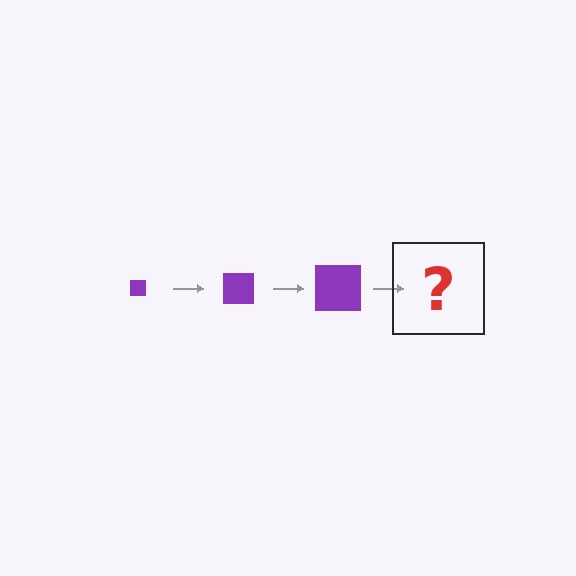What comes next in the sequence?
The next element should be a purple square, larger than the previous one.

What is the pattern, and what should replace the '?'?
The pattern is that the square gets progressively larger each step. The '?' should be a purple square, larger than the previous one.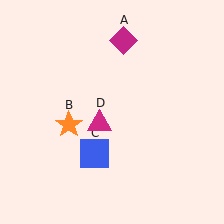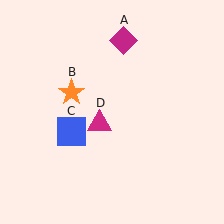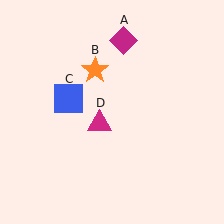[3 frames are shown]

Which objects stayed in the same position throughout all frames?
Magenta diamond (object A) and magenta triangle (object D) remained stationary.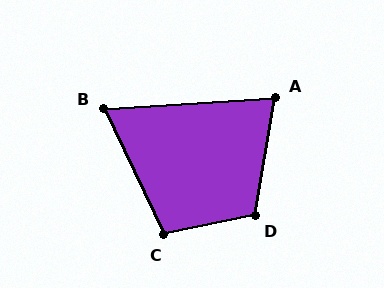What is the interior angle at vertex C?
Approximately 103 degrees (obtuse).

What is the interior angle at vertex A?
Approximately 77 degrees (acute).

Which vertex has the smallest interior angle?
B, at approximately 68 degrees.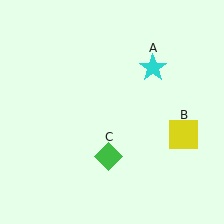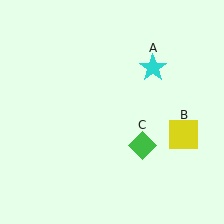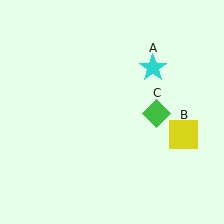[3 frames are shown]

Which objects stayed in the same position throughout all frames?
Cyan star (object A) and yellow square (object B) remained stationary.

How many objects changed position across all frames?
1 object changed position: green diamond (object C).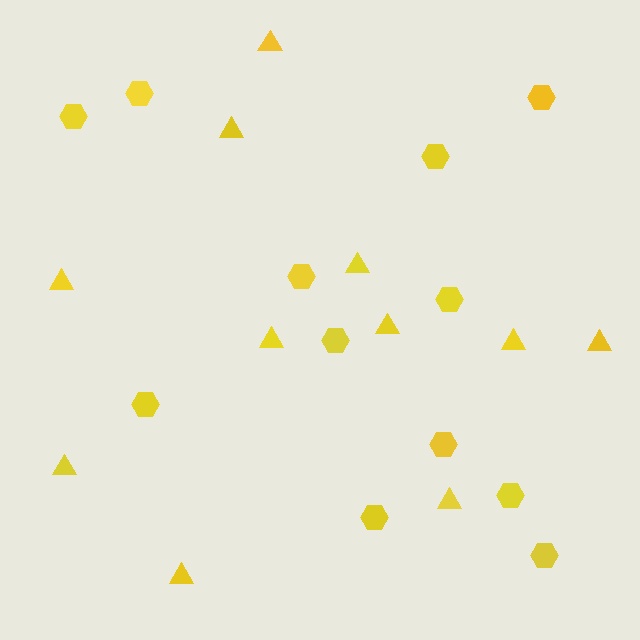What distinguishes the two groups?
There are 2 groups: one group of hexagons (12) and one group of triangles (11).